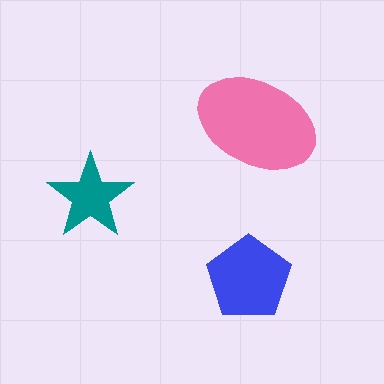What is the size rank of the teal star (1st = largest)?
3rd.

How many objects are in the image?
There are 3 objects in the image.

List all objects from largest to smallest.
The pink ellipse, the blue pentagon, the teal star.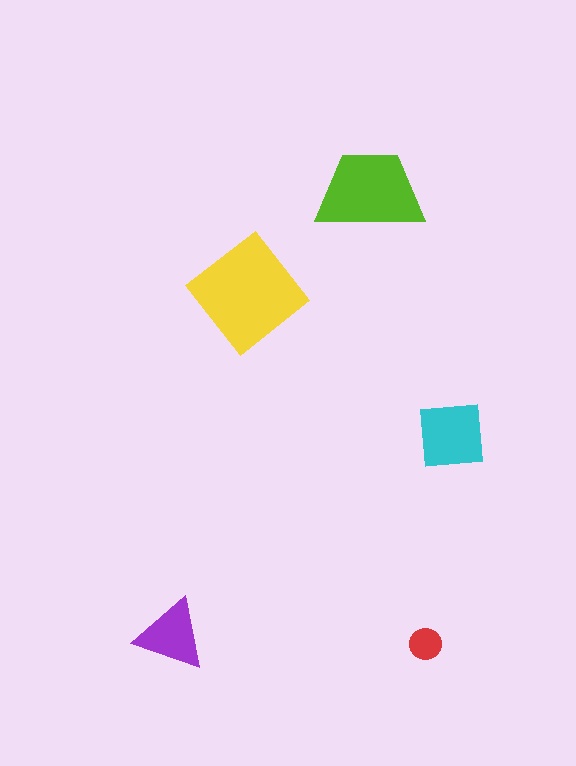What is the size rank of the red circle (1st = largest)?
5th.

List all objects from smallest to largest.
The red circle, the purple triangle, the cyan square, the lime trapezoid, the yellow diamond.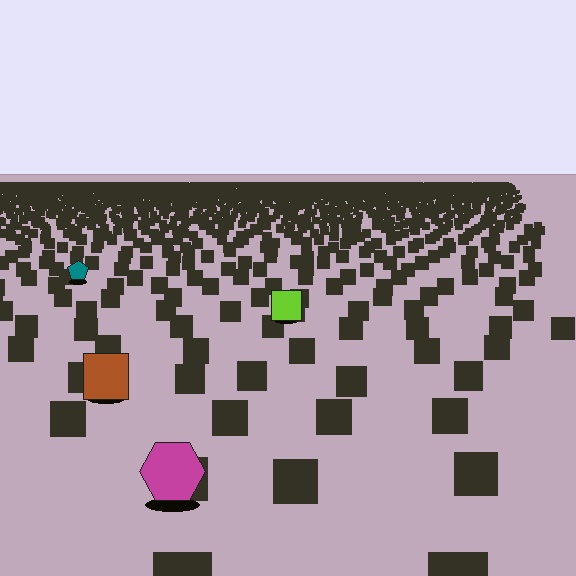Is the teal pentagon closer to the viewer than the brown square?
No. The brown square is closer — you can tell from the texture gradient: the ground texture is coarser near it.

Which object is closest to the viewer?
The magenta hexagon is closest. The texture marks near it are larger and more spread out.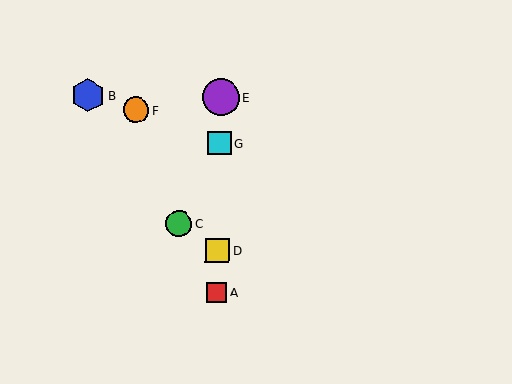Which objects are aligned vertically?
Objects A, D, E, G are aligned vertically.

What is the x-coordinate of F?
Object F is at x≈136.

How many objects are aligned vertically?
4 objects (A, D, E, G) are aligned vertically.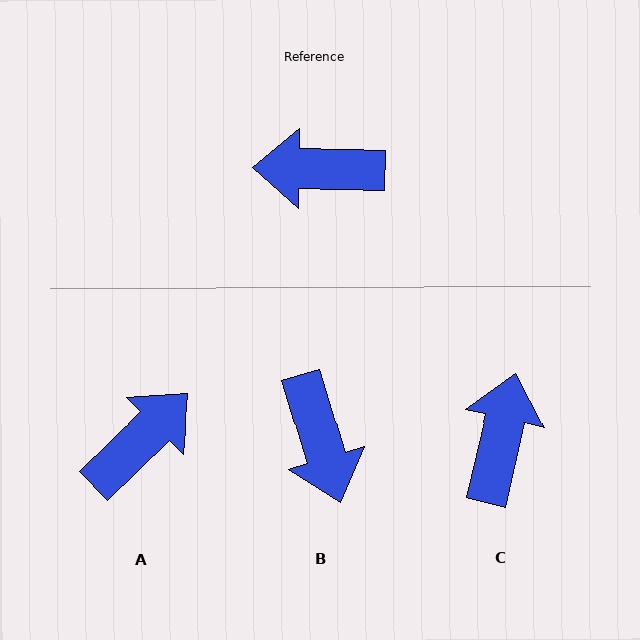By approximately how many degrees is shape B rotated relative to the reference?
Approximately 108 degrees counter-clockwise.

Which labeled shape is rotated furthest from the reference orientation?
A, about 135 degrees away.